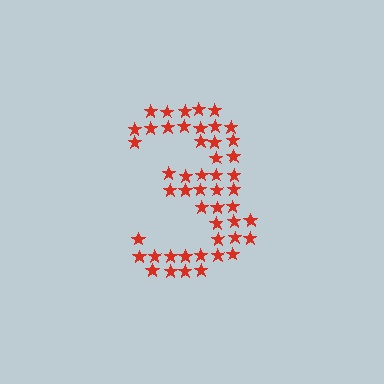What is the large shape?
The large shape is the digit 3.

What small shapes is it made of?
It is made of small stars.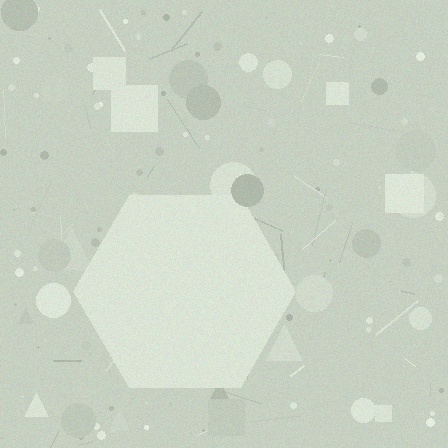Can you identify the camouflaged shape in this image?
The camouflaged shape is a hexagon.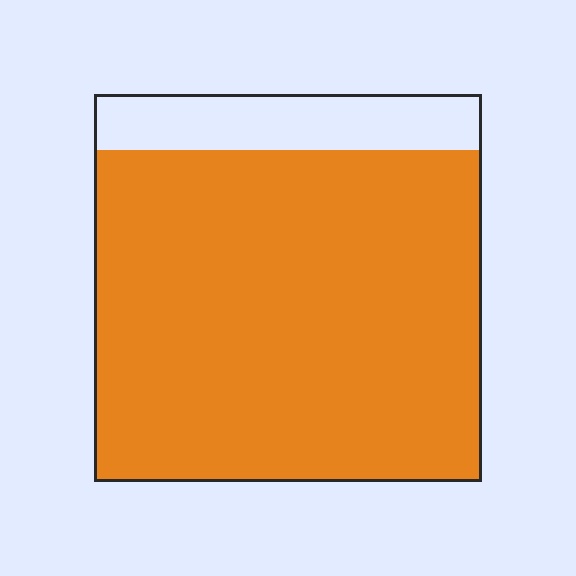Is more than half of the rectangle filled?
Yes.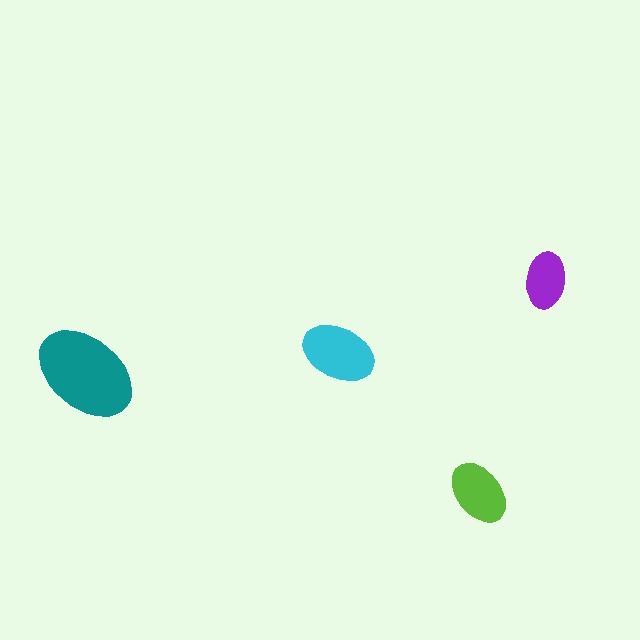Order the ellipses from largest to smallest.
the teal one, the cyan one, the lime one, the purple one.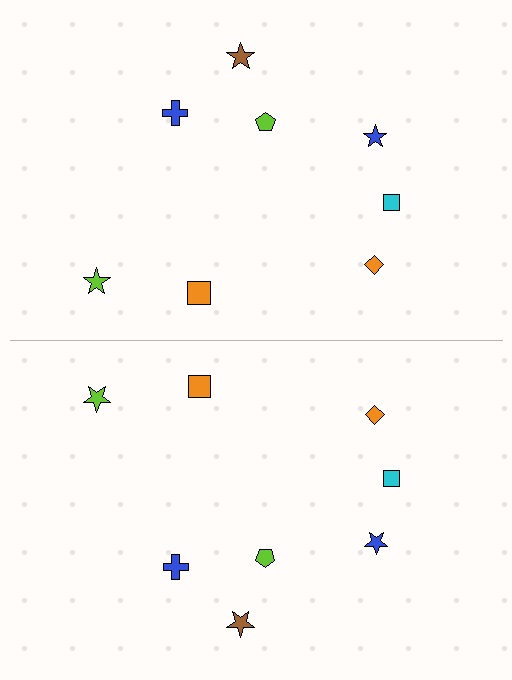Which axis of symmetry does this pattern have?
The pattern has a horizontal axis of symmetry running through the center of the image.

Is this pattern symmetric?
Yes, this pattern has bilateral (reflection) symmetry.